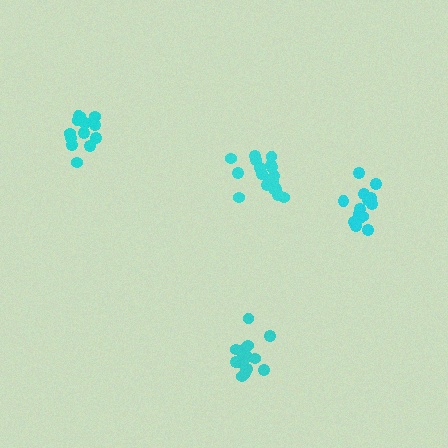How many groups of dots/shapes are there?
There are 4 groups.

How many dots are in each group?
Group 1: 14 dots, Group 2: 15 dots, Group 3: 19 dots, Group 4: 16 dots (64 total).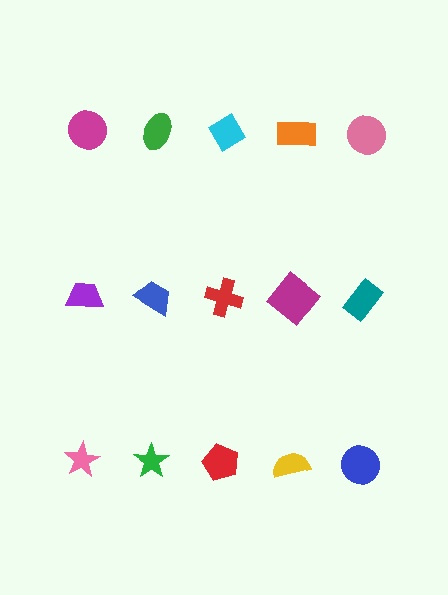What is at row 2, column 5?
A teal rectangle.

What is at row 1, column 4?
An orange rectangle.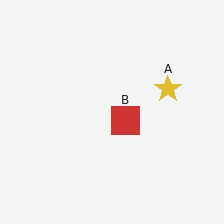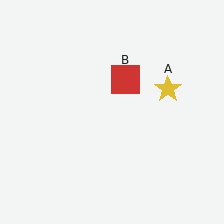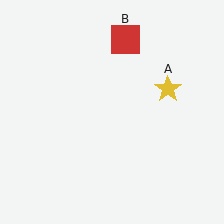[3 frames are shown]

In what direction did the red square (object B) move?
The red square (object B) moved up.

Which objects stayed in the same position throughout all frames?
Yellow star (object A) remained stationary.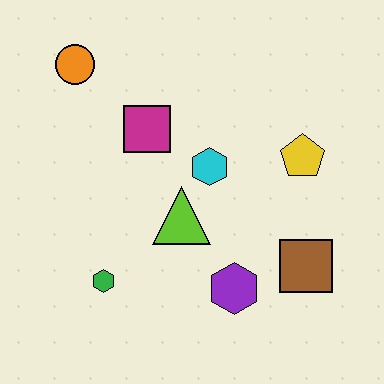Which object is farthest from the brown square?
The orange circle is farthest from the brown square.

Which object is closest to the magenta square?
The cyan hexagon is closest to the magenta square.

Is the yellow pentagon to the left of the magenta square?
No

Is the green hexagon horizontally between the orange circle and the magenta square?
Yes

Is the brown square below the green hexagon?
No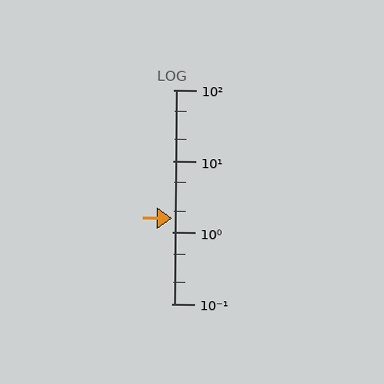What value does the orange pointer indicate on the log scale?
The pointer indicates approximately 1.6.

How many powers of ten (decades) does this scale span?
The scale spans 3 decades, from 0.1 to 100.